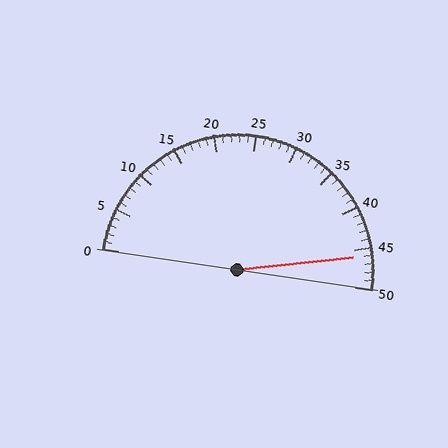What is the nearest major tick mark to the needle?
The nearest major tick mark is 45.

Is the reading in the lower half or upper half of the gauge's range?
The reading is in the upper half of the range (0 to 50).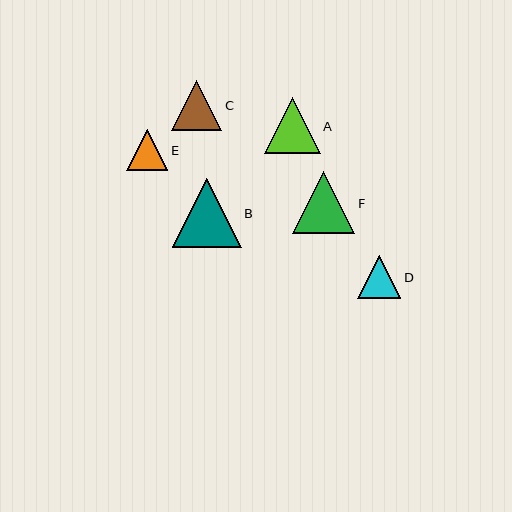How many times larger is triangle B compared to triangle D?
Triangle B is approximately 1.6 times the size of triangle D.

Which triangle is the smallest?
Triangle E is the smallest with a size of approximately 41 pixels.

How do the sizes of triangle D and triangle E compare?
Triangle D and triangle E are approximately the same size.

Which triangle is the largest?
Triangle B is the largest with a size of approximately 69 pixels.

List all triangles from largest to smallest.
From largest to smallest: B, F, A, C, D, E.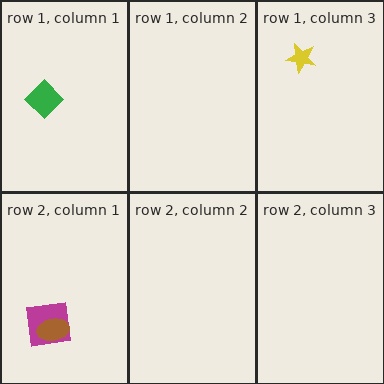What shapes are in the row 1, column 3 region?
The yellow star.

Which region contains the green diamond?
The row 1, column 1 region.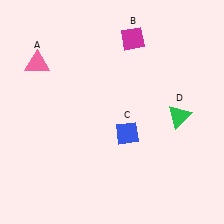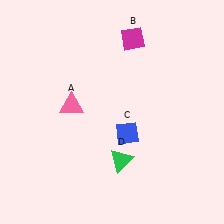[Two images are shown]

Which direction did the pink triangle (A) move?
The pink triangle (A) moved down.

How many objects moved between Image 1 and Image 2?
2 objects moved between the two images.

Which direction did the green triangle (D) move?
The green triangle (D) moved left.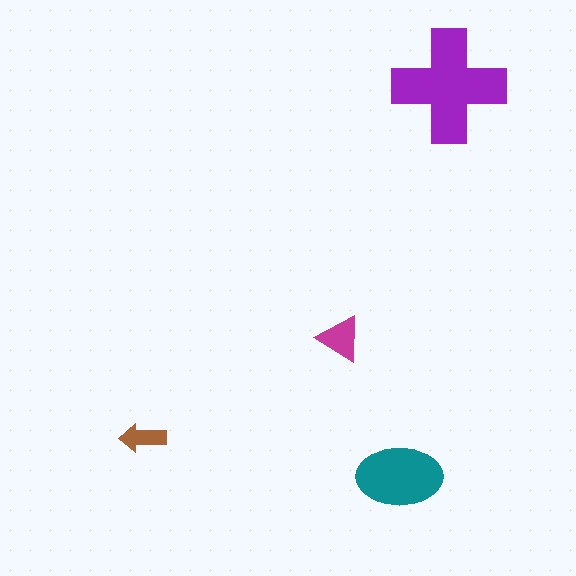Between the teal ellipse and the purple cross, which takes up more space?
The purple cross.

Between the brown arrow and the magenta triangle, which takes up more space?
The magenta triangle.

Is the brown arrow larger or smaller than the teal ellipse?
Smaller.